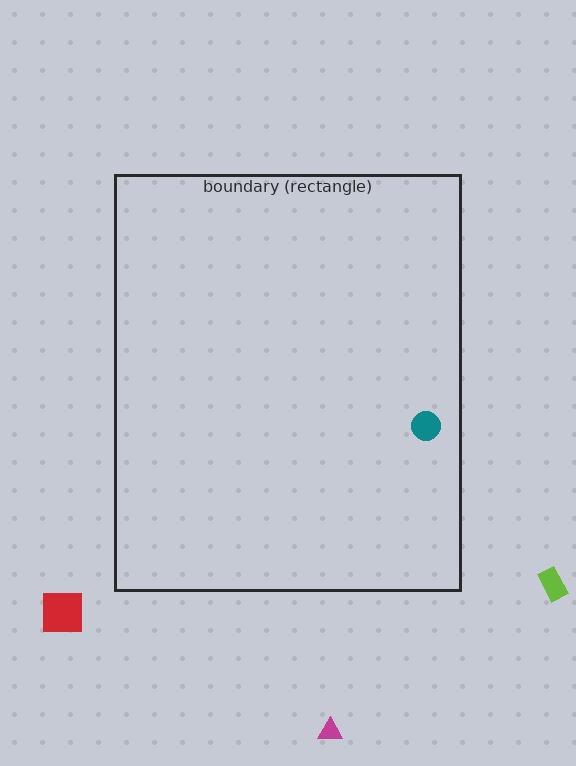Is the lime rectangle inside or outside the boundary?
Outside.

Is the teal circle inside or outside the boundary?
Inside.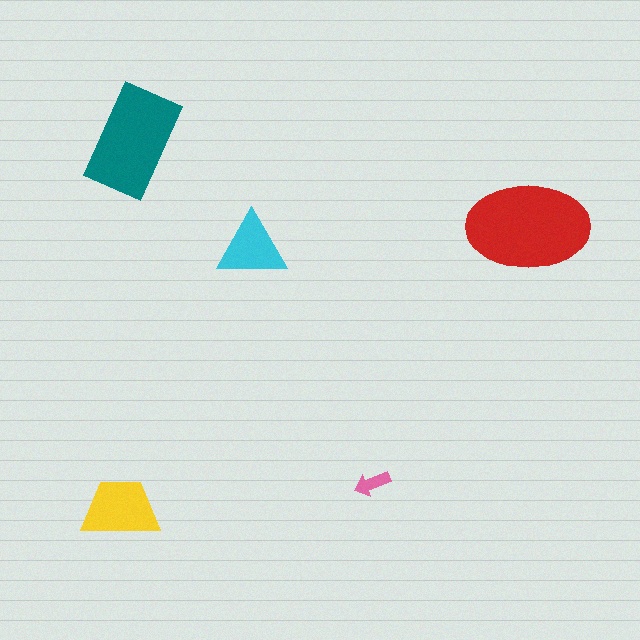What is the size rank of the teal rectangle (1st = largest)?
2nd.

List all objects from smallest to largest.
The pink arrow, the cyan triangle, the yellow trapezoid, the teal rectangle, the red ellipse.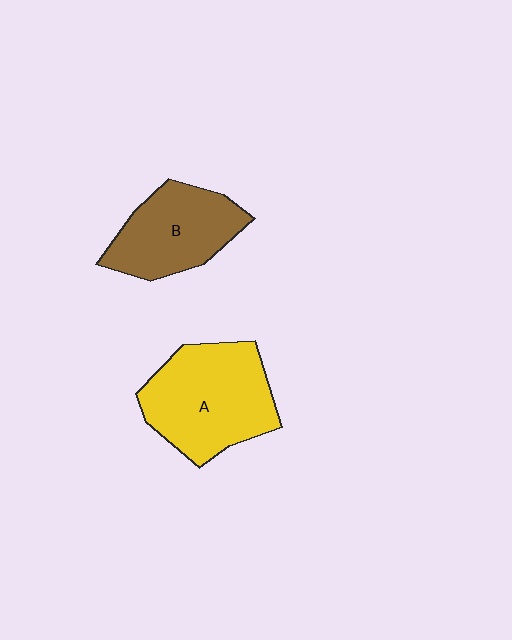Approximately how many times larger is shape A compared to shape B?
Approximately 1.3 times.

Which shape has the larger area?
Shape A (yellow).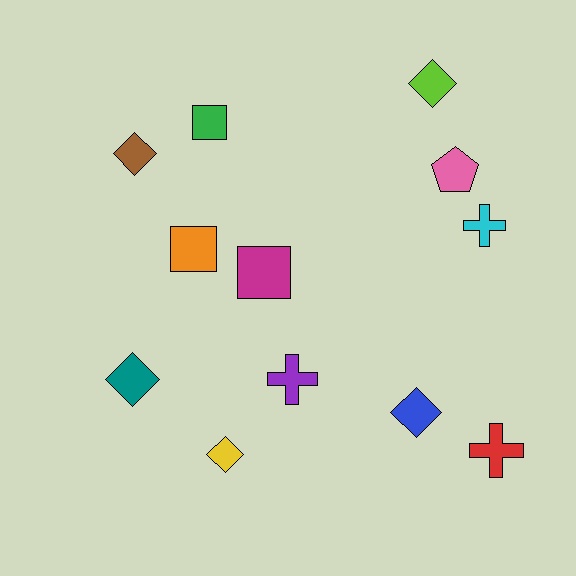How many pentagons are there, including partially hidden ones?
There is 1 pentagon.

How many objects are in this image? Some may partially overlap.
There are 12 objects.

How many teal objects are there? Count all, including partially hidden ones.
There is 1 teal object.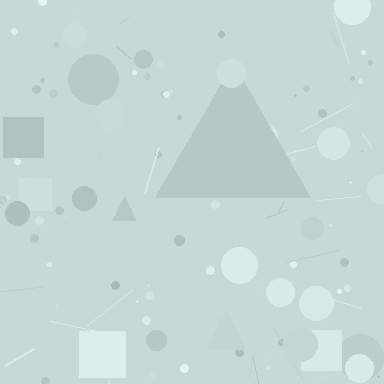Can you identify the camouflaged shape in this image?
The camouflaged shape is a triangle.